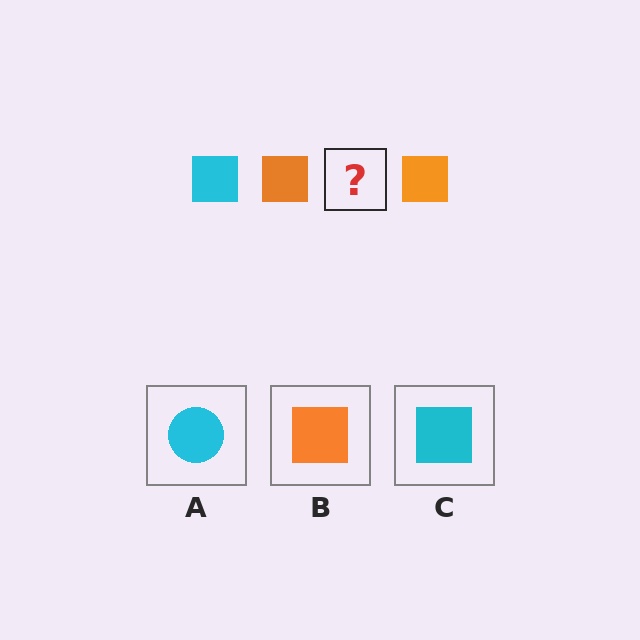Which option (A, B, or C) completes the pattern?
C.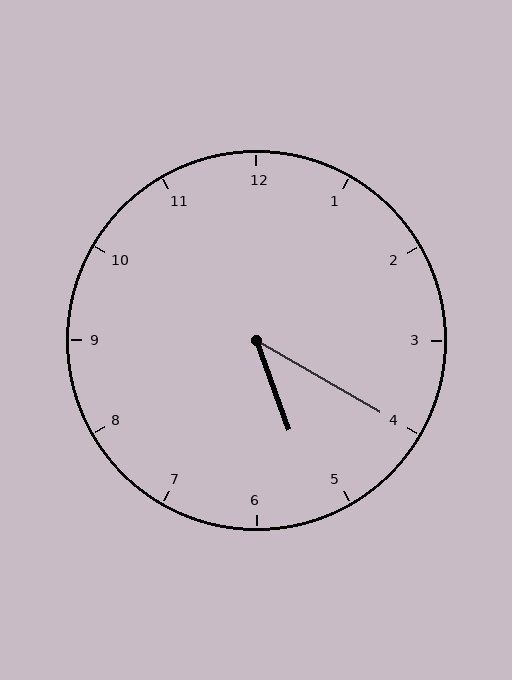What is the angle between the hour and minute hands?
Approximately 40 degrees.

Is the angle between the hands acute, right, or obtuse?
It is acute.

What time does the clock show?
5:20.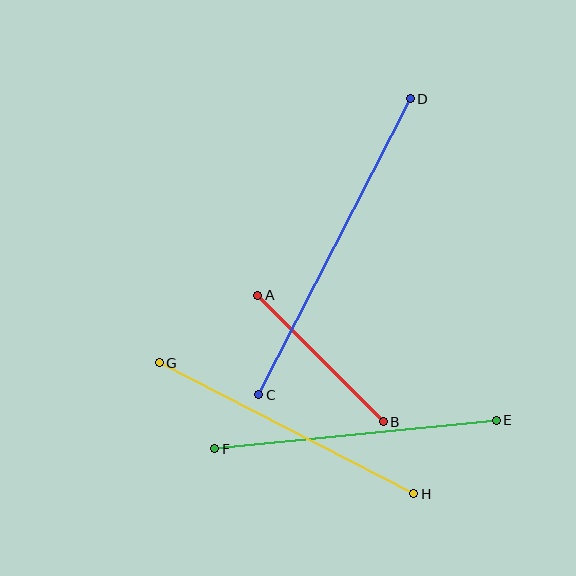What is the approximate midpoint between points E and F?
The midpoint is at approximately (355, 435) pixels.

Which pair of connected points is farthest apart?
Points C and D are farthest apart.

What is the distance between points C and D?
The distance is approximately 333 pixels.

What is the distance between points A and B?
The distance is approximately 178 pixels.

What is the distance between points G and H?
The distance is approximately 286 pixels.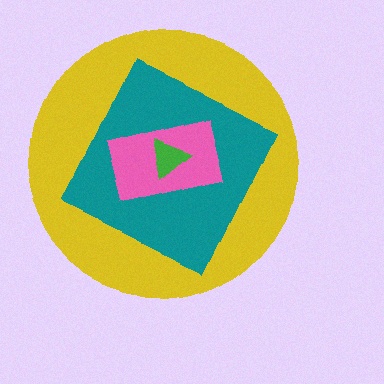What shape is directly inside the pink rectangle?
The green triangle.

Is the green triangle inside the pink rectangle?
Yes.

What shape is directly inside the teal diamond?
The pink rectangle.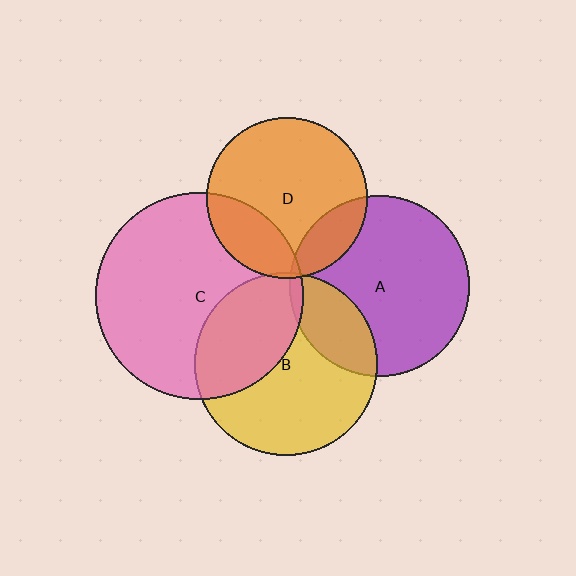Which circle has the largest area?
Circle C (pink).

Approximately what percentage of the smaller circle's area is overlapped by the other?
Approximately 15%.